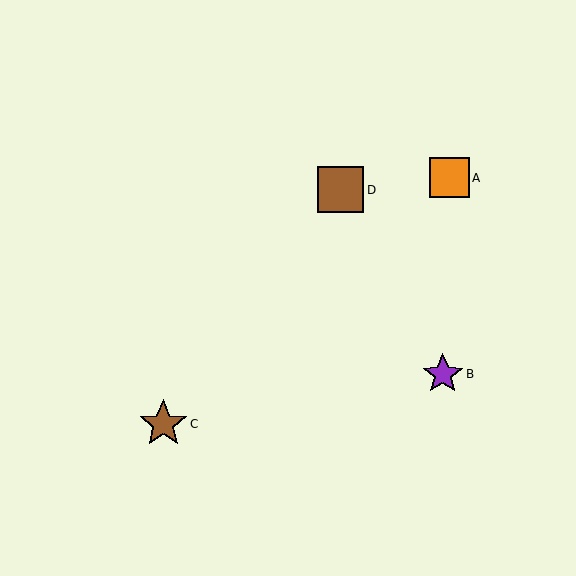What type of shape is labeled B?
Shape B is a purple star.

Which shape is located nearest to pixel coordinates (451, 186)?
The orange square (labeled A) at (449, 178) is nearest to that location.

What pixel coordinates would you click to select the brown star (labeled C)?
Click at (163, 424) to select the brown star C.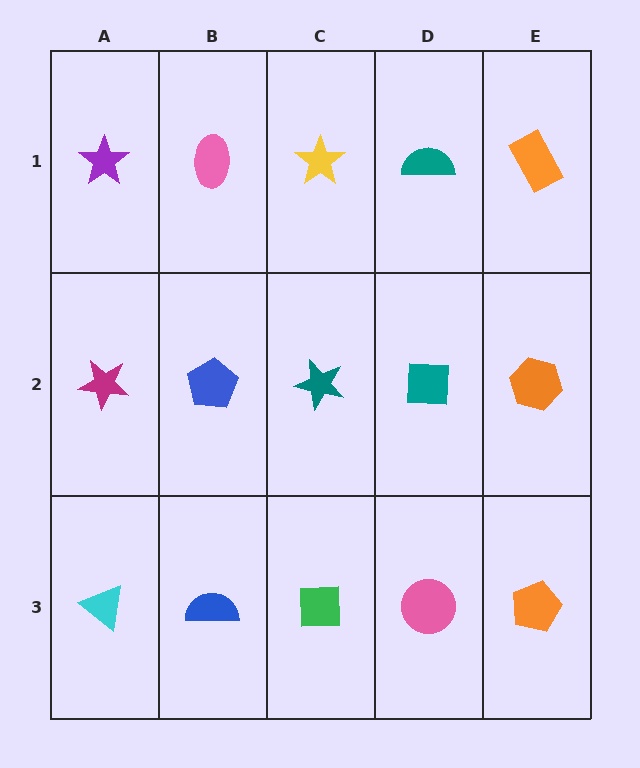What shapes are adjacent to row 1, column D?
A teal square (row 2, column D), a yellow star (row 1, column C), an orange rectangle (row 1, column E).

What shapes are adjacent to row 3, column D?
A teal square (row 2, column D), a green square (row 3, column C), an orange pentagon (row 3, column E).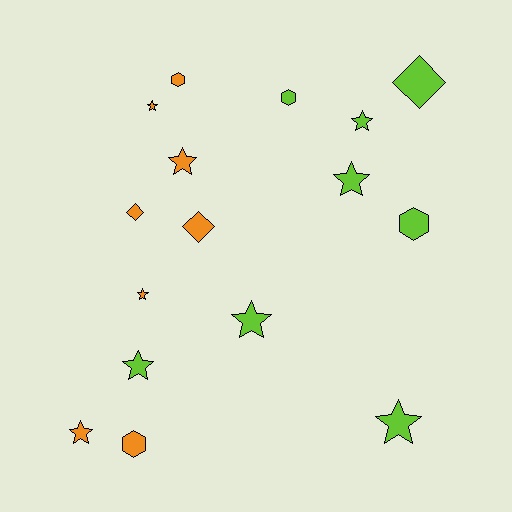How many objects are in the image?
There are 16 objects.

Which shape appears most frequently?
Star, with 9 objects.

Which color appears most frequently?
Lime, with 8 objects.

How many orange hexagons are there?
There are 2 orange hexagons.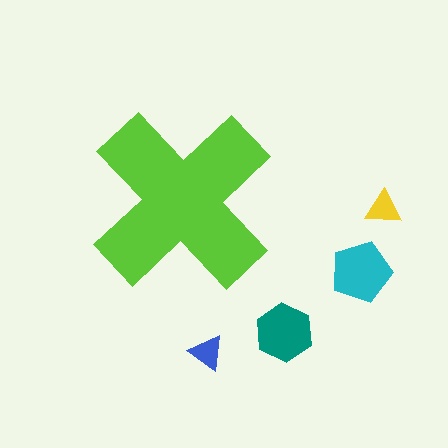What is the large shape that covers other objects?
A lime cross.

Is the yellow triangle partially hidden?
No, the yellow triangle is fully visible.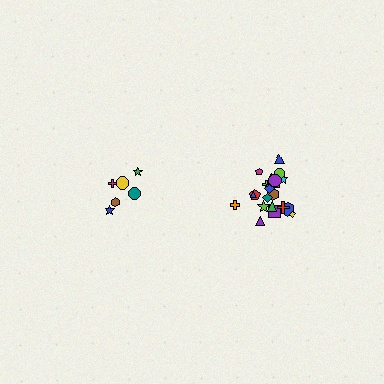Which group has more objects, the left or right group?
The right group.